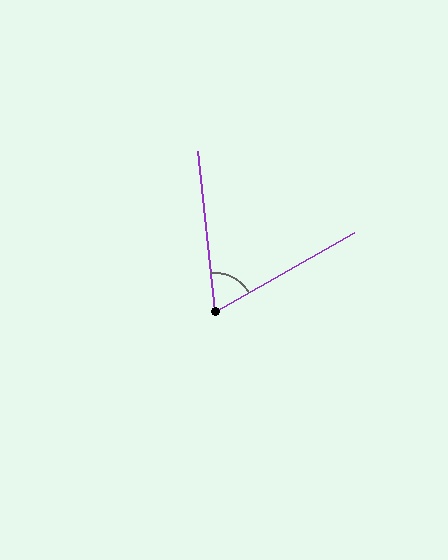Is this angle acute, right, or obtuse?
It is acute.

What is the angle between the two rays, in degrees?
Approximately 66 degrees.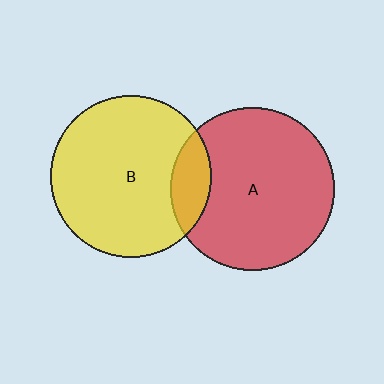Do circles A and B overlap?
Yes.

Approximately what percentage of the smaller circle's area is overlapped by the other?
Approximately 15%.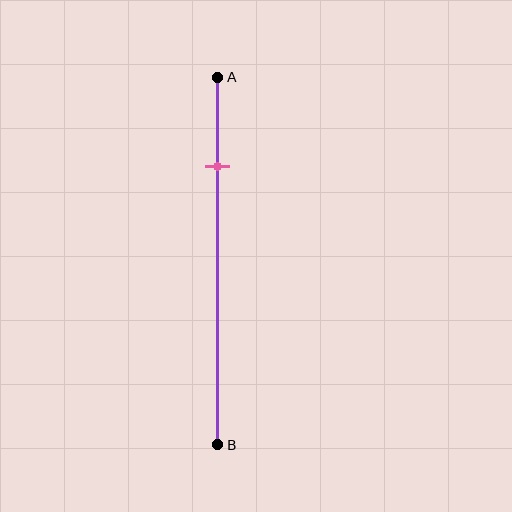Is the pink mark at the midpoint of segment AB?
No, the mark is at about 25% from A, not at the 50% midpoint.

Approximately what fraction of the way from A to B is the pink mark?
The pink mark is approximately 25% of the way from A to B.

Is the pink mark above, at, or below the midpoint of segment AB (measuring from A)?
The pink mark is above the midpoint of segment AB.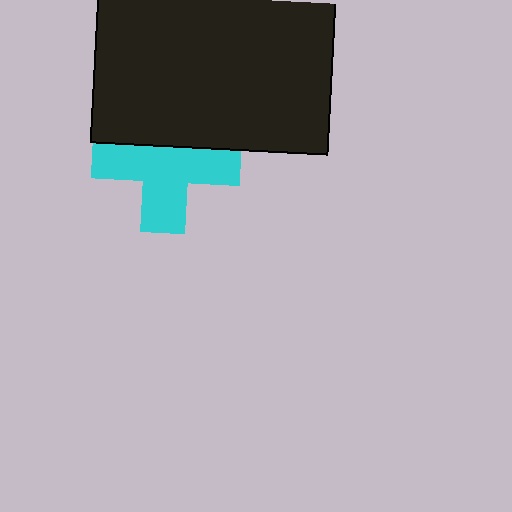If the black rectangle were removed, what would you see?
You would see the complete cyan cross.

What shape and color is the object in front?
The object in front is a black rectangle.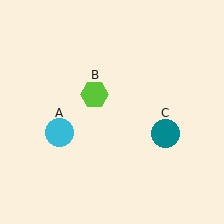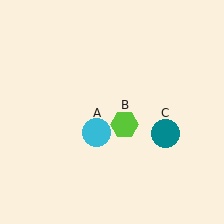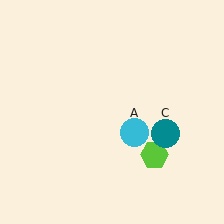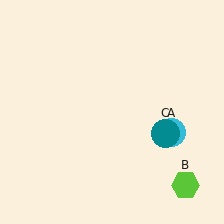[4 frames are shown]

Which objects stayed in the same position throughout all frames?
Teal circle (object C) remained stationary.